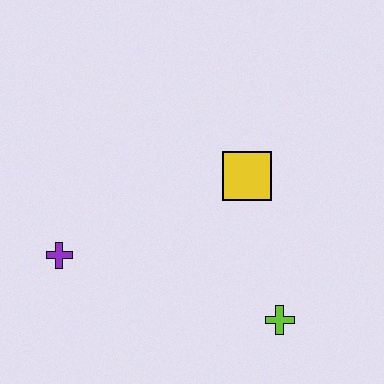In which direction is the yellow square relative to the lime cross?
The yellow square is above the lime cross.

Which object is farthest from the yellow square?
The purple cross is farthest from the yellow square.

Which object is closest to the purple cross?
The yellow square is closest to the purple cross.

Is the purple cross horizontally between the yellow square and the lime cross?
No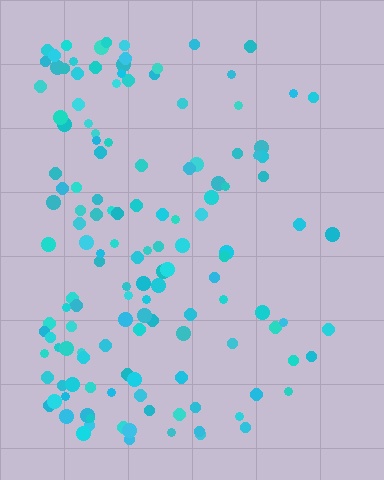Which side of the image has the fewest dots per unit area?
The right.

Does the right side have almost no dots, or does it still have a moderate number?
Still a moderate number, just noticeably fewer than the left.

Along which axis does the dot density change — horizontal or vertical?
Horizontal.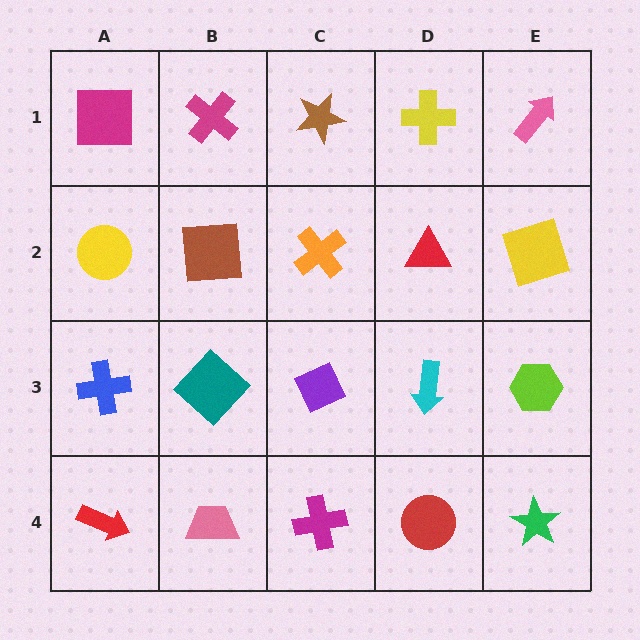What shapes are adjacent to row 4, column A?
A blue cross (row 3, column A), a pink trapezoid (row 4, column B).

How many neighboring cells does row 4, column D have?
3.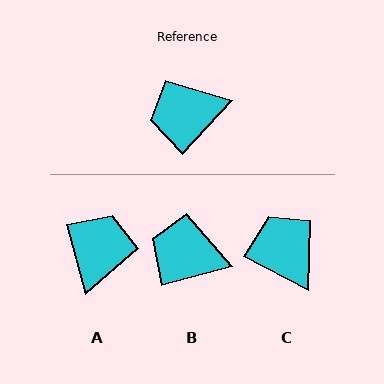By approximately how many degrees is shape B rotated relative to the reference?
Approximately 32 degrees clockwise.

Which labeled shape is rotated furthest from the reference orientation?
A, about 122 degrees away.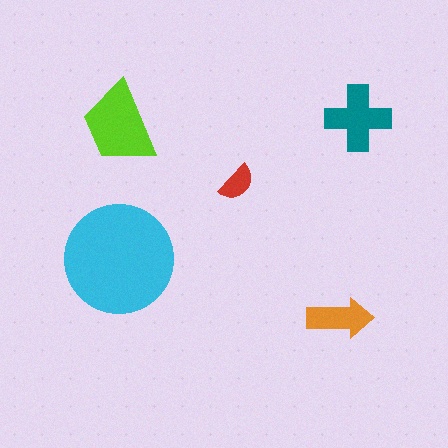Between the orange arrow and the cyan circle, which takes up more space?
The cyan circle.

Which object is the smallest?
The red semicircle.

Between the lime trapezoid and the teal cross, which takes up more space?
The lime trapezoid.